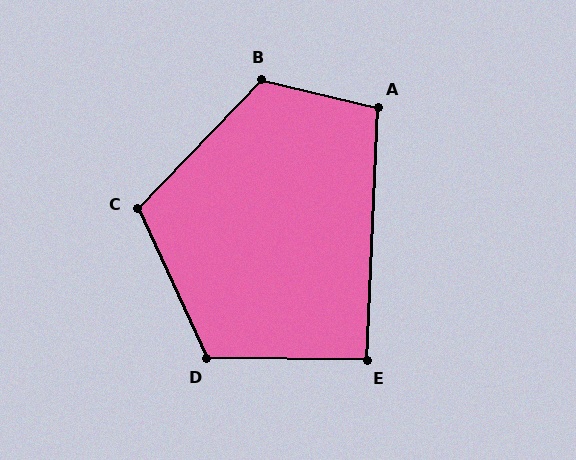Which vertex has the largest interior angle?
B, at approximately 121 degrees.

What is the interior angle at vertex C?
Approximately 111 degrees (obtuse).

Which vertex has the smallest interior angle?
E, at approximately 92 degrees.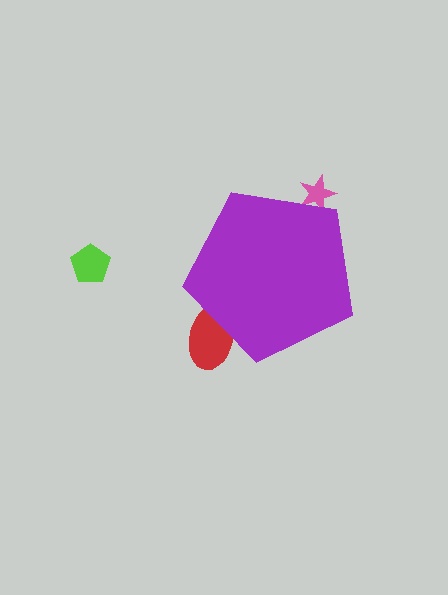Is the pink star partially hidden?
Yes, the pink star is partially hidden behind the purple pentagon.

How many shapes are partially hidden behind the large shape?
2 shapes are partially hidden.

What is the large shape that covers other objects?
A purple pentagon.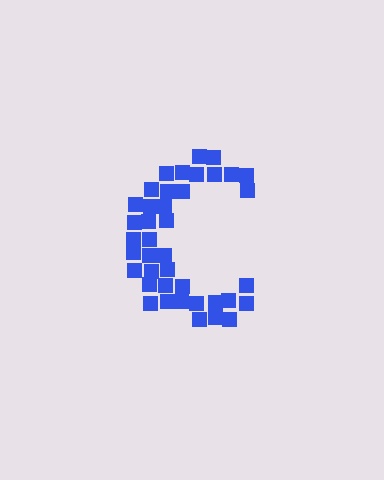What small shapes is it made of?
It is made of small squares.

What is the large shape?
The large shape is the letter C.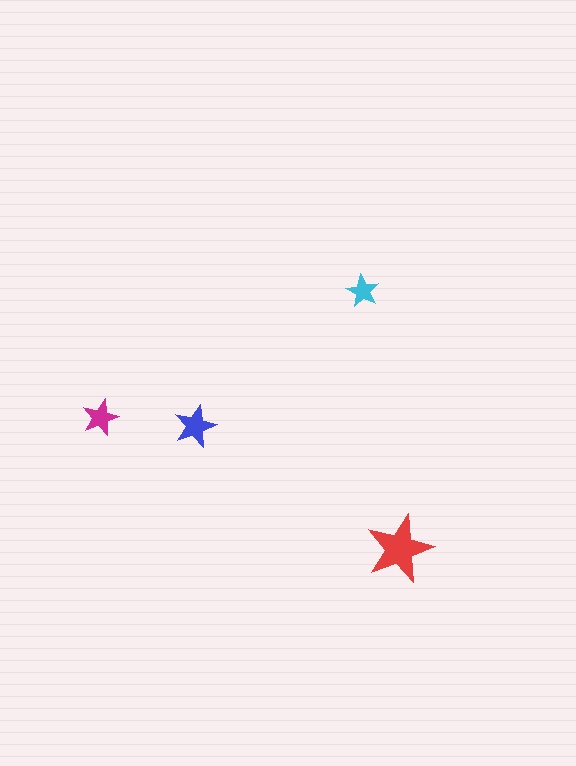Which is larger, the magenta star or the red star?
The red one.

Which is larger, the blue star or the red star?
The red one.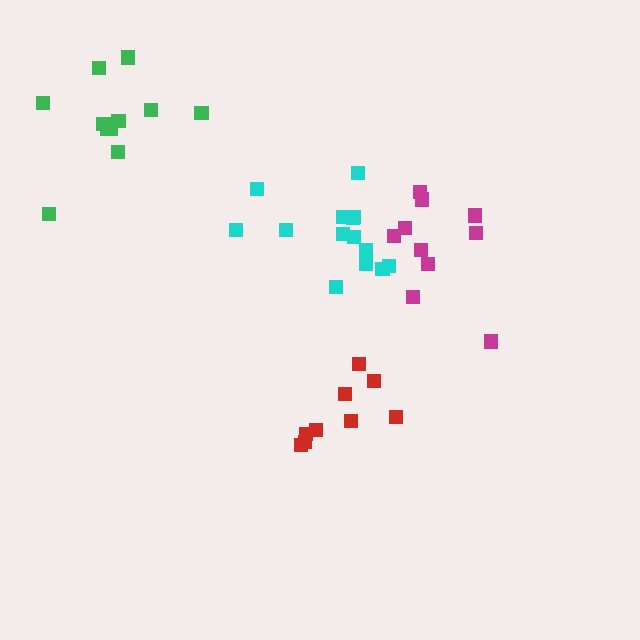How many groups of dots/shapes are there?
There are 4 groups.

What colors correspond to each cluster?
The clusters are colored: cyan, red, green, magenta.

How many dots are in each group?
Group 1: 14 dots, Group 2: 9 dots, Group 3: 13 dots, Group 4: 10 dots (46 total).